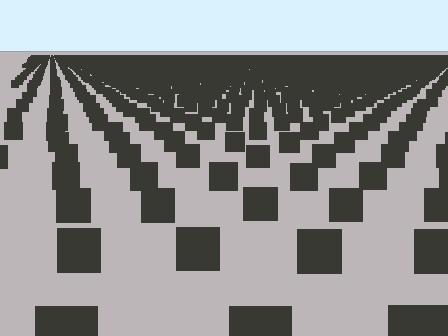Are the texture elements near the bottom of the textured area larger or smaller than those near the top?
Larger. Near the bottom, elements are closer to the viewer and appear at a bigger on-screen size.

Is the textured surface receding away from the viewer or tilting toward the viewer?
The surface is receding away from the viewer. Texture elements get smaller and denser toward the top.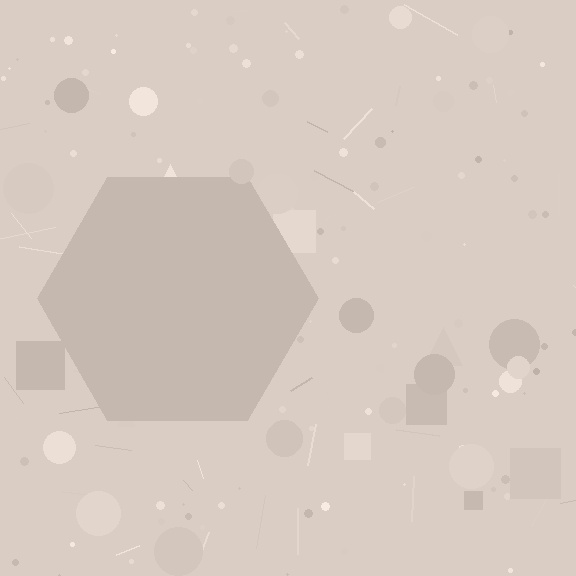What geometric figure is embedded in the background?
A hexagon is embedded in the background.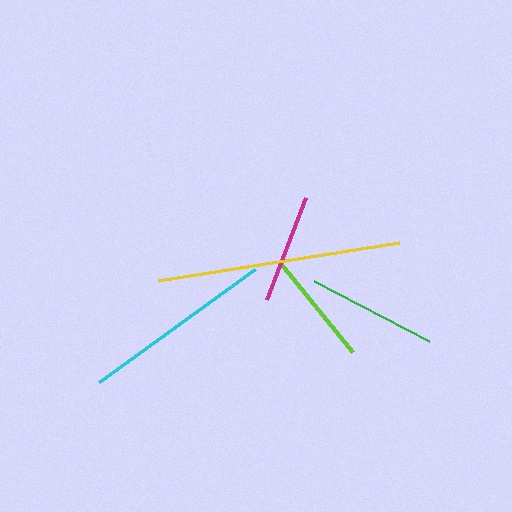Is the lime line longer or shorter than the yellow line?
The yellow line is longer than the lime line.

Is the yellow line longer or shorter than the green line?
The yellow line is longer than the green line.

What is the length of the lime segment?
The lime segment is approximately 116 pixels long.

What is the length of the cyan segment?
The cyan segment is approximately 193 pixels long.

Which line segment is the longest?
The yellow line is the longest at approximately 244 pixels.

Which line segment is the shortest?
The magenta line is the shortest at approximately 110 pixels.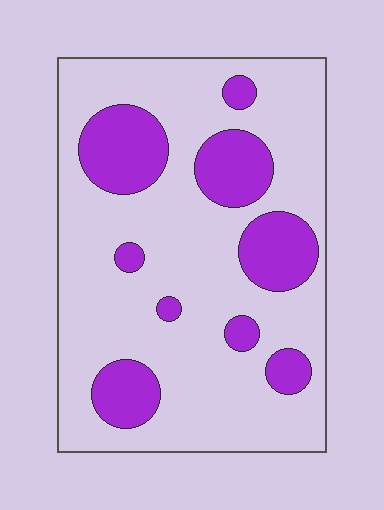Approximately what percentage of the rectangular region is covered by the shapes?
Approximately 25%.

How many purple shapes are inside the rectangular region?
9.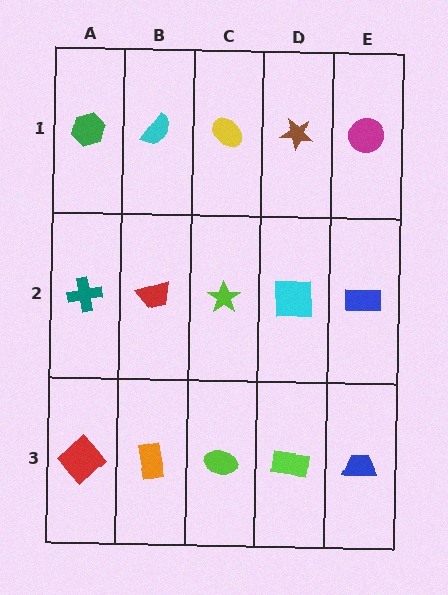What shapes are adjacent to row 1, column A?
A teal cross (row 2, column A), a cyan semicircle (row 1, column B).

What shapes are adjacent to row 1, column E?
A blue rectangle (row 2, column E), a brown star (row 1, column D).